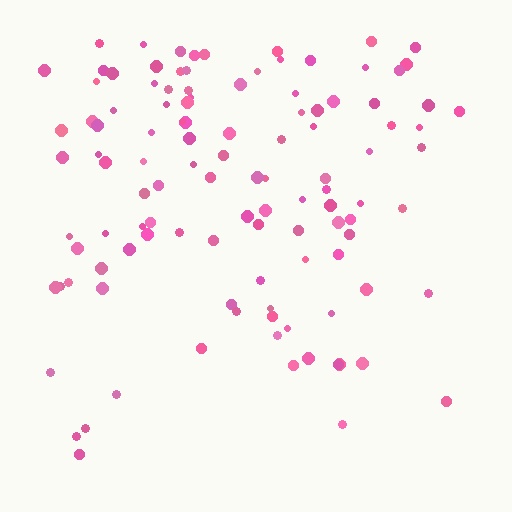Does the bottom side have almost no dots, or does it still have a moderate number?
Still a moderate number, just noticeably fewer than the top.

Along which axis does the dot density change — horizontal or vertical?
Vertical.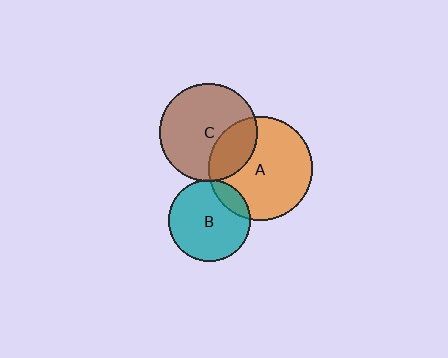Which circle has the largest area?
Circle A (orange).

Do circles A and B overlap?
Yes.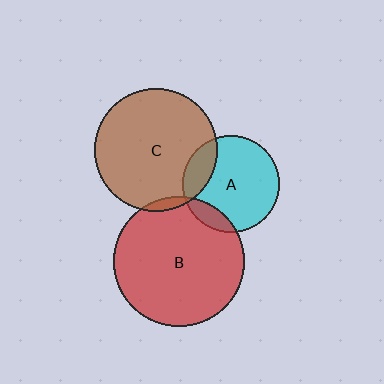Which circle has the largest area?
Circle B (red).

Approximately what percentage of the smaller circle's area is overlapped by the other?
Approximately 5%.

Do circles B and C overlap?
Yes.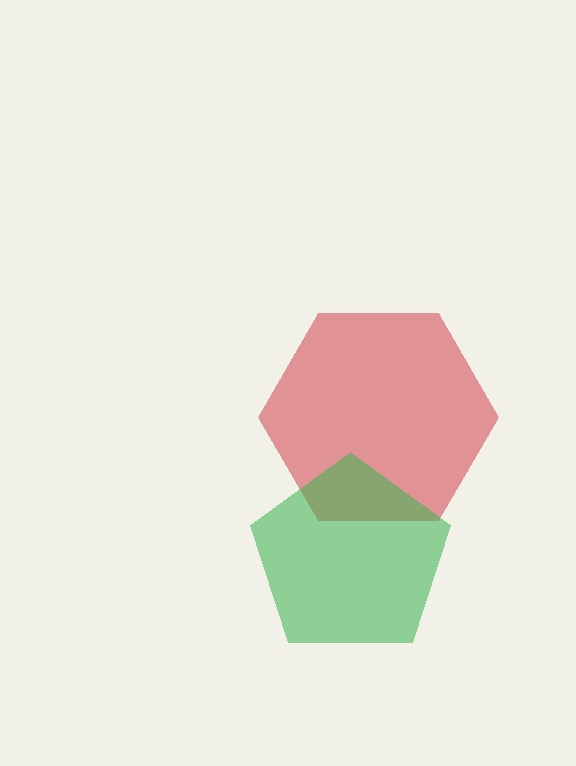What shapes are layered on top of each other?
The layered shapes are: a red hexagon, a green pentagon.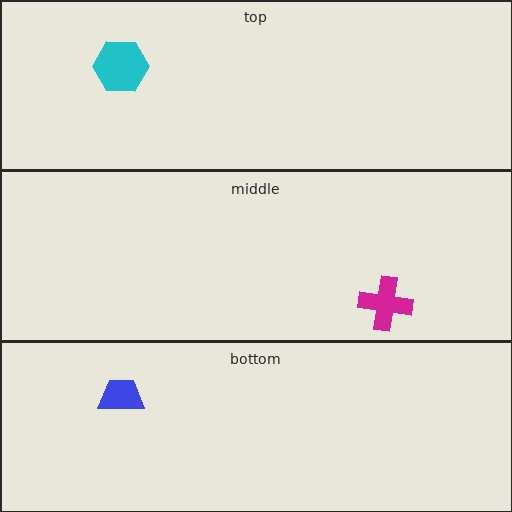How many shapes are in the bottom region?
1.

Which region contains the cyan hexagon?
The top region.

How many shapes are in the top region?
1.